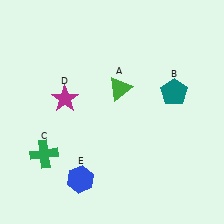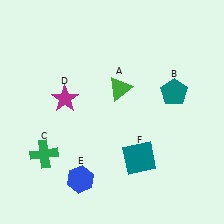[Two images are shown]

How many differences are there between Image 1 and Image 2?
There is 1 difference between the two images.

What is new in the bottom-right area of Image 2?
A teal square (F) was added in the bottom-right area of Image 2.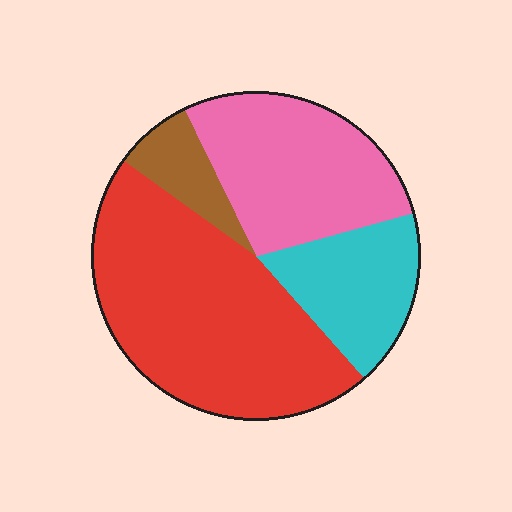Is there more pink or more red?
Red.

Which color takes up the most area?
Red, at roughly 45%.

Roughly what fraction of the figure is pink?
Pink takes up between a sixth and a third of the figure.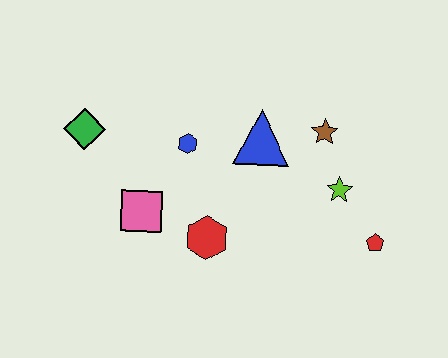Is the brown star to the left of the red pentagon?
Yes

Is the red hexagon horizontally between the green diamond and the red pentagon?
Yes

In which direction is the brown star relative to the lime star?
The brown star is above the lime star.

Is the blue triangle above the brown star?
No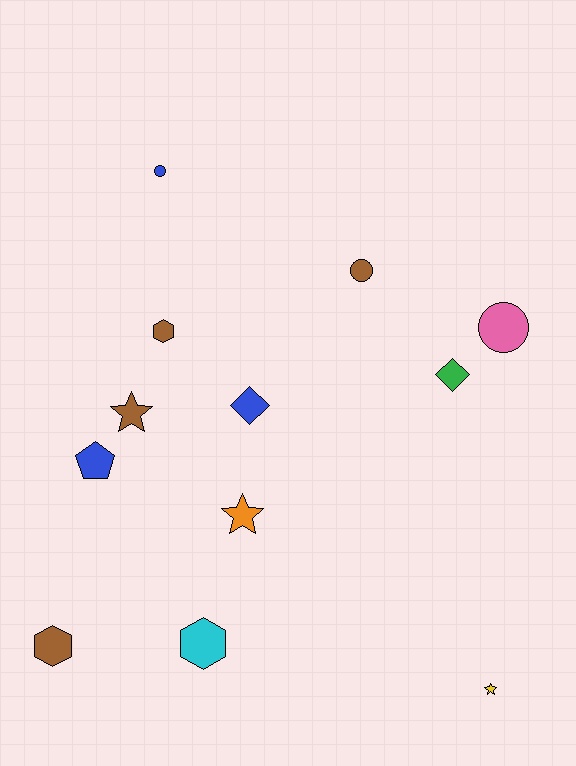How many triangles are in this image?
There are no triangles.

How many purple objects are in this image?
There are no purple objects.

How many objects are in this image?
There are 12 objects.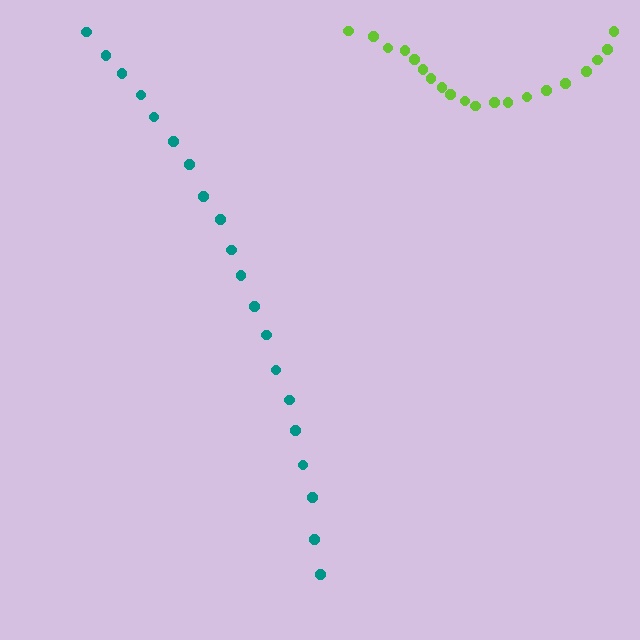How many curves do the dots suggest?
There are 2 distinct paths.